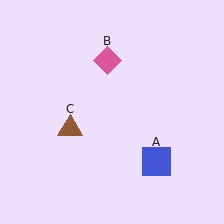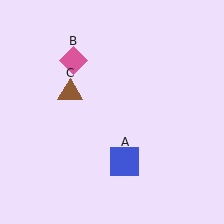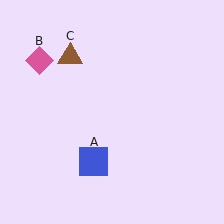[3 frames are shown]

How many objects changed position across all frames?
3 objects changed position: blue square (object A), pink diamond (object B), brown triangle (object C).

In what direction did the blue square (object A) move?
The blue square (object A) moved left.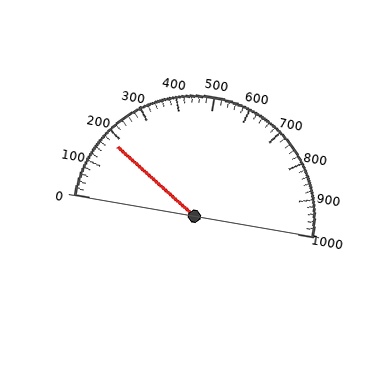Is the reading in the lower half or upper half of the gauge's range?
The reading is in the lower half of the range (0 to 1000).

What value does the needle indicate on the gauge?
The needle indicates approximately 180.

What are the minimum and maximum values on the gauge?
The gauge ranges from 0 to 1000.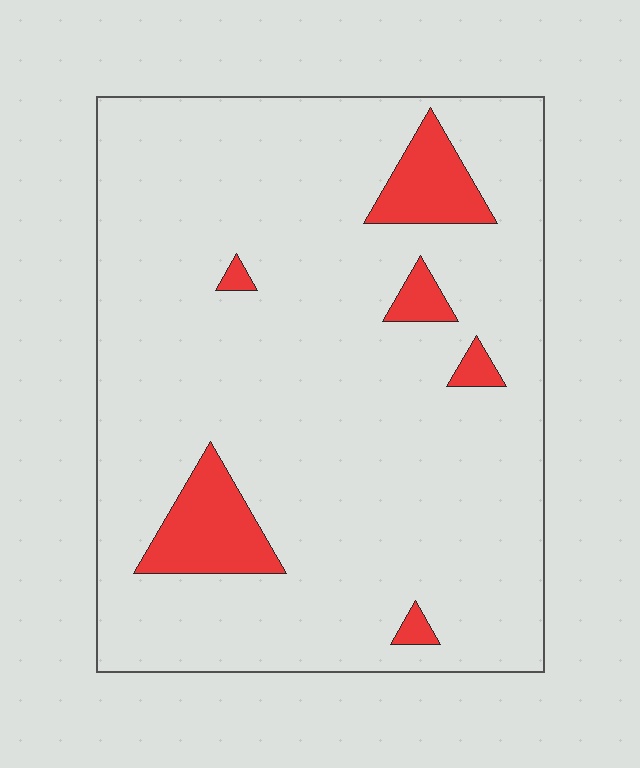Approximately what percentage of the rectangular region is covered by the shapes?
Approximately 10%.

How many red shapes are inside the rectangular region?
6.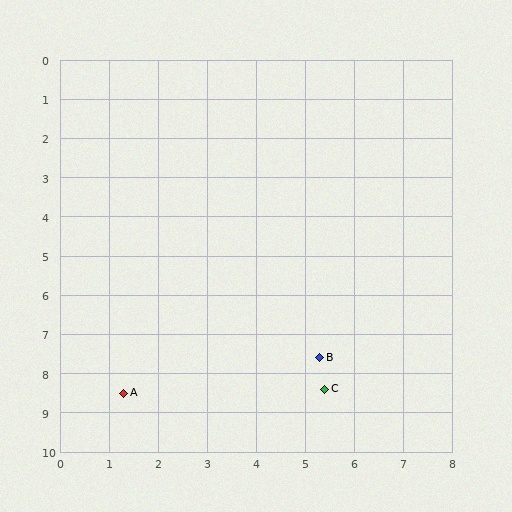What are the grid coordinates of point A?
Point A is at approximately (1.3, 8.5).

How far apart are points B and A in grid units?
Points B and A are about 4.1 grid units apart.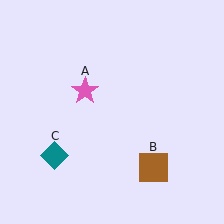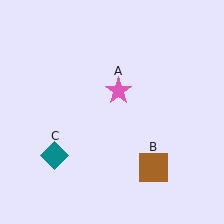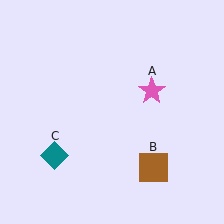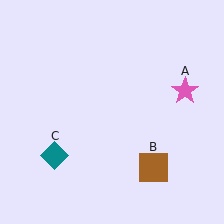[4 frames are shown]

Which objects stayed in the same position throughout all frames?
Brown square (object B) and teal diamond (object C) remained stationary.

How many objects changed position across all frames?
1 object changed position: pink star (object A).